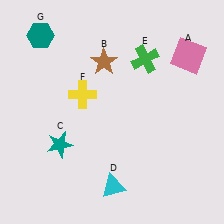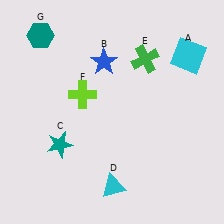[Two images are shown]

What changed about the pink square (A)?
In Image 1, A is pink. In Image 2, it changed to cyan.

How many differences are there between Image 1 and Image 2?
There are 3 differences between the two images.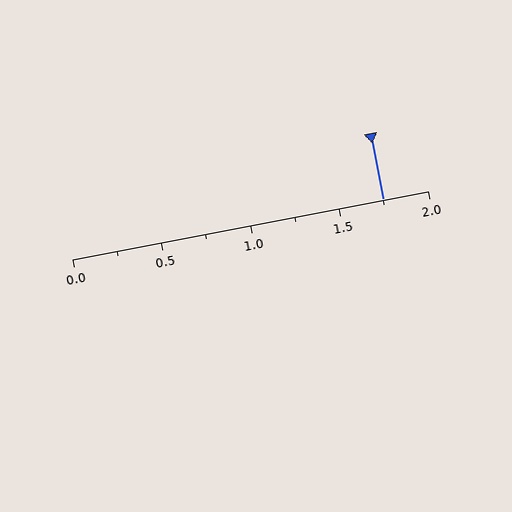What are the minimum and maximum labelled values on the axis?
The axis runs from 0.0 to 2.0.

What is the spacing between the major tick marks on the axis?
The major ticks are spaced 0.5 apart.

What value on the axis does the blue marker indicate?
The marker indicates approximately 1.75.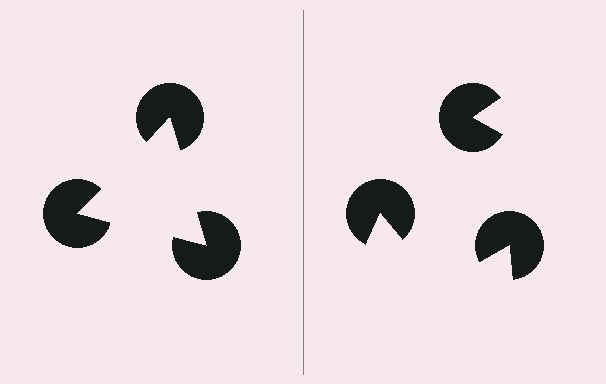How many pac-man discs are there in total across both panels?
6 — 3 on each side.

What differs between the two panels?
The pac-man discs are positioned identically on both sides; only the wedge orientations differ. On the left they align to a triangle; on the right they are misaligned.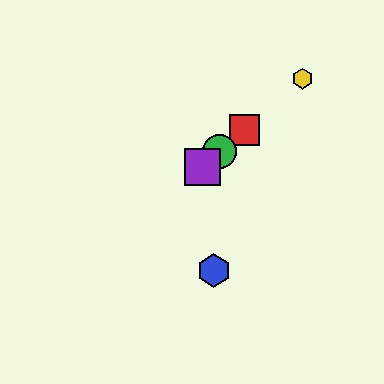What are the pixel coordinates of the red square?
The red square is at (244, 130).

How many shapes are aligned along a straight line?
4 shapes (the red square, the green circle, the yellow hexagon, the purple square) are aligned along a straight line.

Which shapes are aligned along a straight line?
The red square, the green circle, the yellow hexagon, the purple square are aligned along a straight line.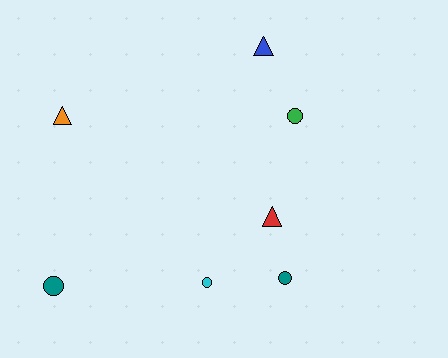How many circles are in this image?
There are 4 circles.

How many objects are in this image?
There are 7 objects.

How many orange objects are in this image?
There is 1 orange object.